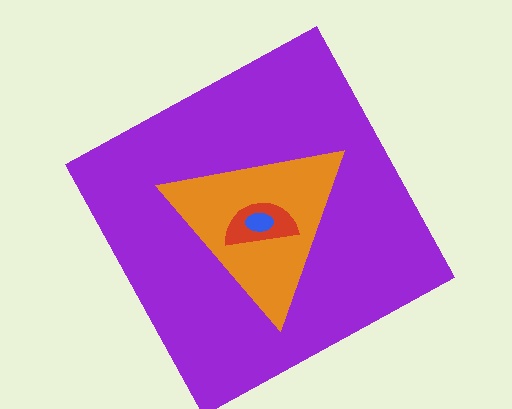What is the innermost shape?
The blue ellipse.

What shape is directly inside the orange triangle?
The red semicircle.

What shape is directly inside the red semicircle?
The blue ellipse.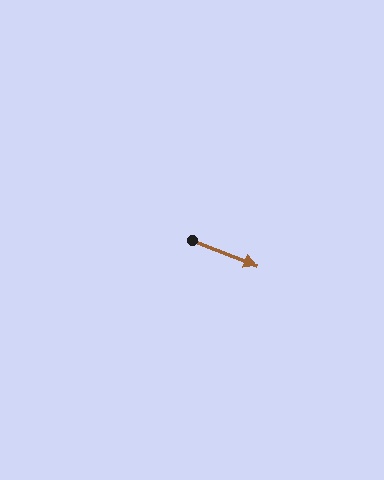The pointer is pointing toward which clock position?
Roughly 4 o'clock.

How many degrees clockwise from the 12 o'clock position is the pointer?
Approximately 112 degrees.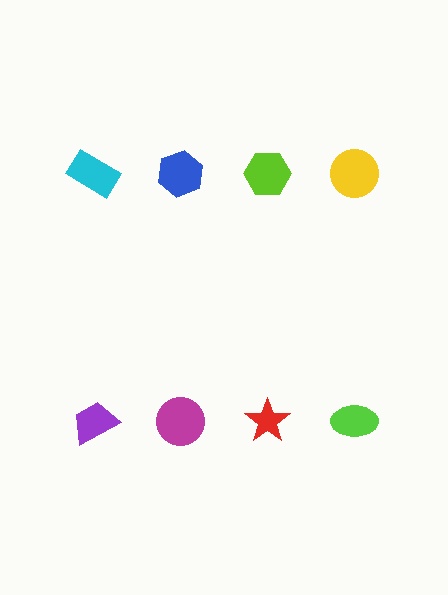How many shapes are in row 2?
4 shapes.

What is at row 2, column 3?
A red star.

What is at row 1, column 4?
A yellow circle.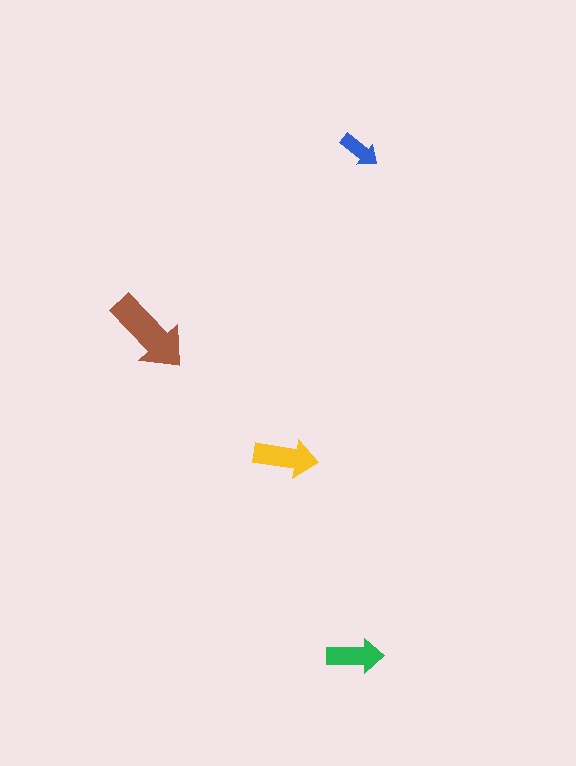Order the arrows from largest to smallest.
the brown one, the yellow one, the green one, the blue one.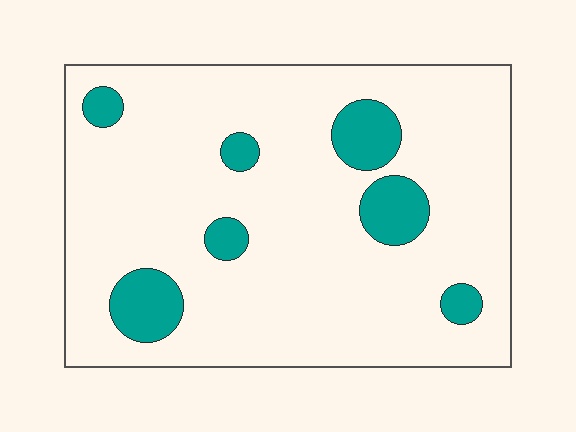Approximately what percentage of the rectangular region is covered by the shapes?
Approximately 15%.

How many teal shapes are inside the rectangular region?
7.